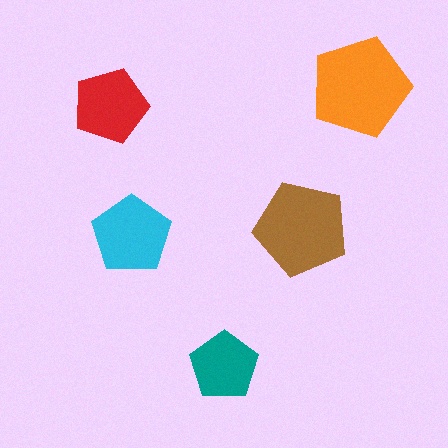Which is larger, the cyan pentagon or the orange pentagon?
The orange one.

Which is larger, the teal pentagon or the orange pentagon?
The orange one.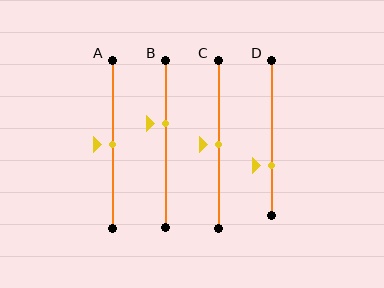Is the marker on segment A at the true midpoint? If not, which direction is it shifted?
Yes, the marker on segment A is at the true midpoint.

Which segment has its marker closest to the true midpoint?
Segment A has its marker closest to the true midpoint.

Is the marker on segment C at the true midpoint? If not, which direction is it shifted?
Yes, the marker on segment C is at the true midpoint.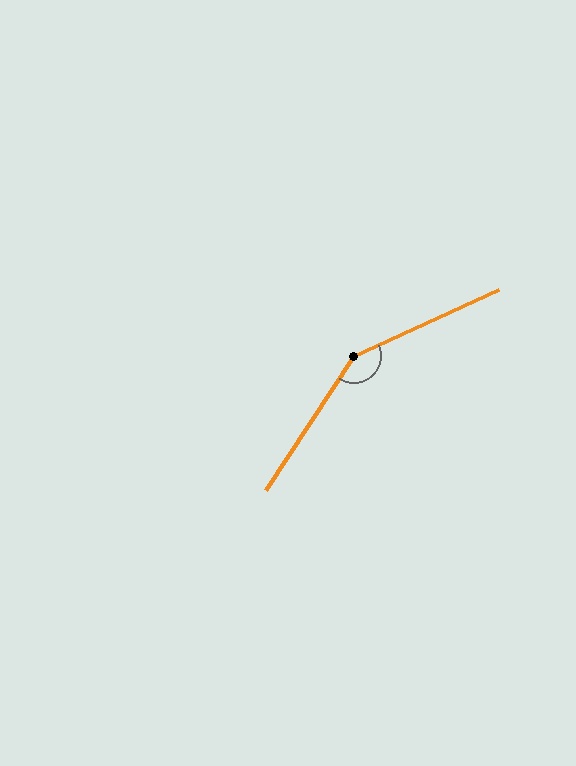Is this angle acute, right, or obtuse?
It is obtuse.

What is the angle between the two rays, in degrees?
Approximately 148 degrees.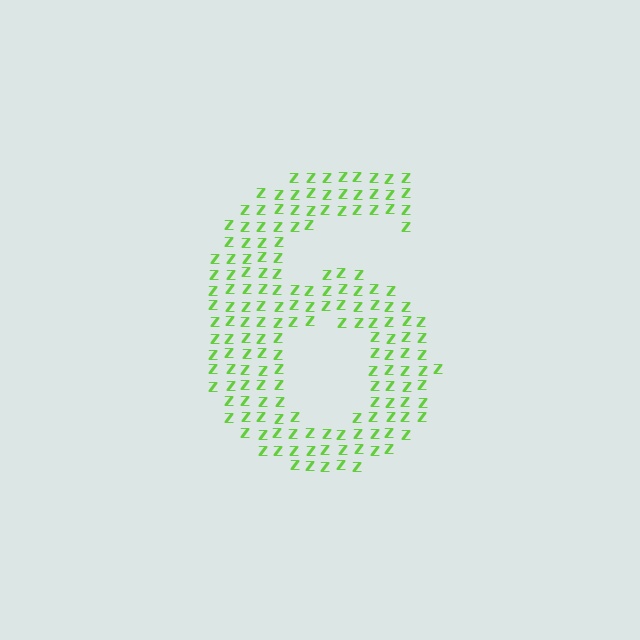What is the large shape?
The large shape is the digit 6.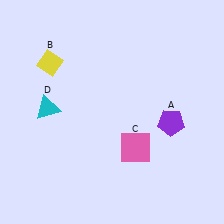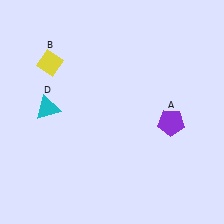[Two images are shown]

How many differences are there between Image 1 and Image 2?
There is 1 difference between the two images.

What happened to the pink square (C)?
The pink square (C) was removed in Image 2. It was in the bottom-right area of Image 1.